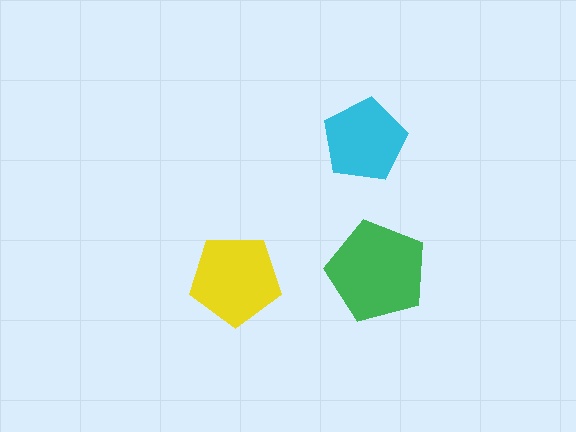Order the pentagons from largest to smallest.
the green one, the yellow one, the cyan one.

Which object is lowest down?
The yellow pentagon is bottommost.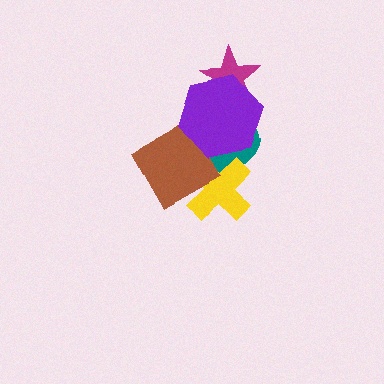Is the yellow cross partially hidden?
Yes, it is partially covered by another shape.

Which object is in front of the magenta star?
The purple hexagon is in front of the magenta star.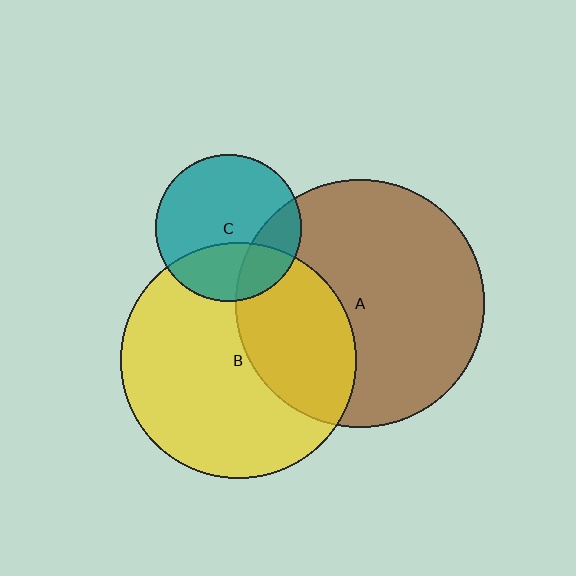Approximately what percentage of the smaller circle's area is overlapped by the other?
Approximately 30%.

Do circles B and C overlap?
Yes.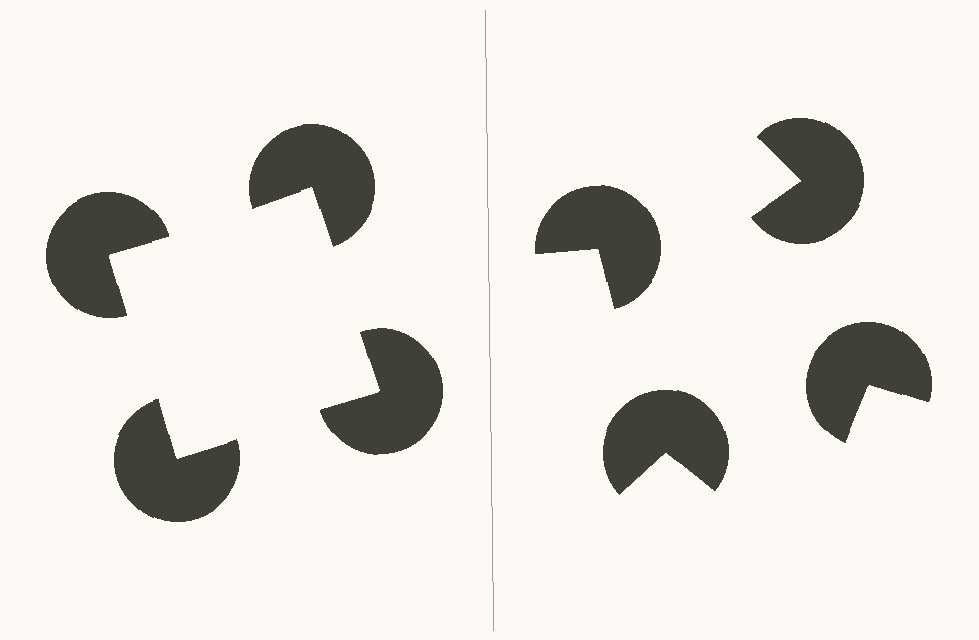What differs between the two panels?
The pac-man discs are positioned identically on both sides; only the wedge orientations differ. On the left they align to a square; on the right they are misaligned.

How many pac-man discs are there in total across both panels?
8 — 4 on each side.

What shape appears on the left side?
An illusory square.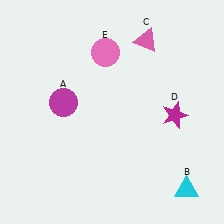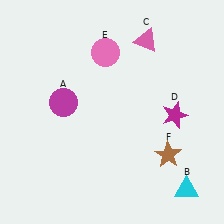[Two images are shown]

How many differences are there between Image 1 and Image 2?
There is 1 difference between the two images.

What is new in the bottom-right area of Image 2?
A brown star (F) was added in the bottom-right area of Image 2.